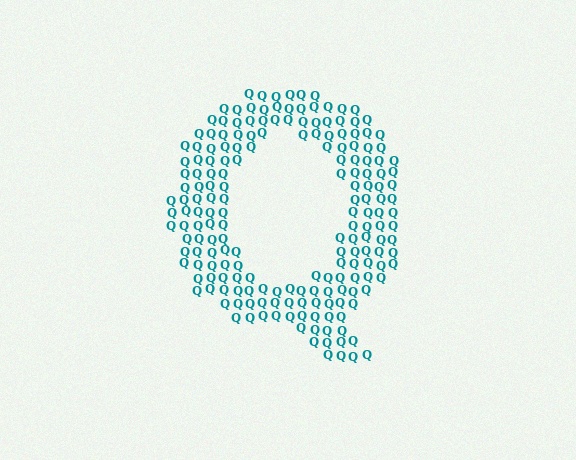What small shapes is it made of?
It is made of small letter Q's.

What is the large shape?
The large shape is the letter Q.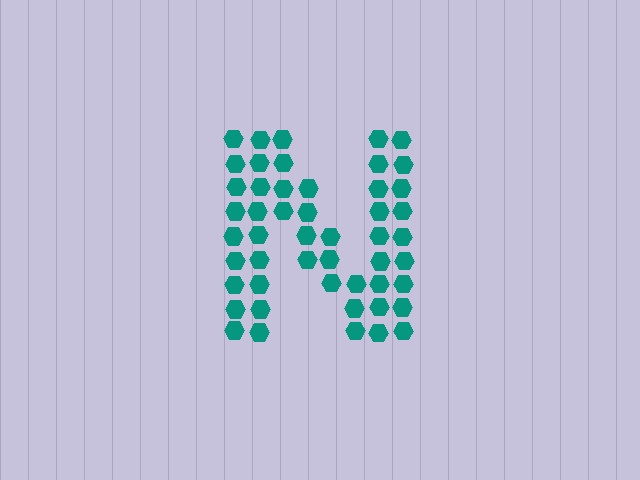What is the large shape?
The large shape is the letter N.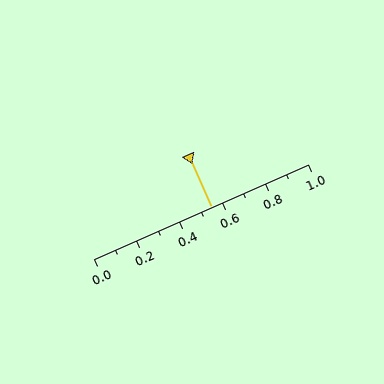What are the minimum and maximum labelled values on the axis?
The axis runs from 0.0 to 1.0.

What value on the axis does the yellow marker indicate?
The marker indicates approximately 0.55.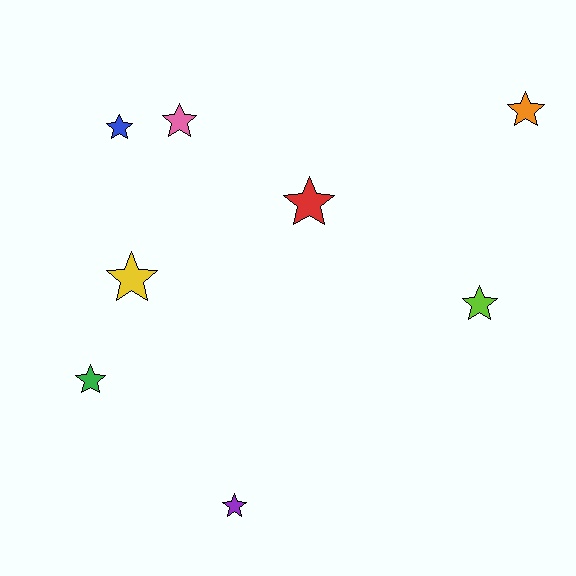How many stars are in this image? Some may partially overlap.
There are 8 stars.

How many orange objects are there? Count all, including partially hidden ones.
There is 1 orange object.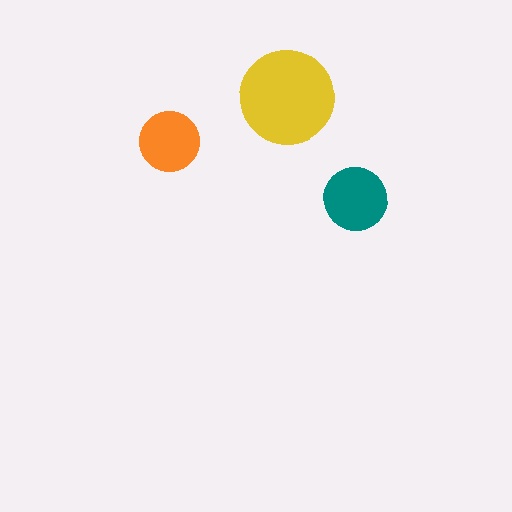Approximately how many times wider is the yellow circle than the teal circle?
About 1.5 times wider.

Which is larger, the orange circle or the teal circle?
The teal one.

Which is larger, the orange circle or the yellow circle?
The yellow one.